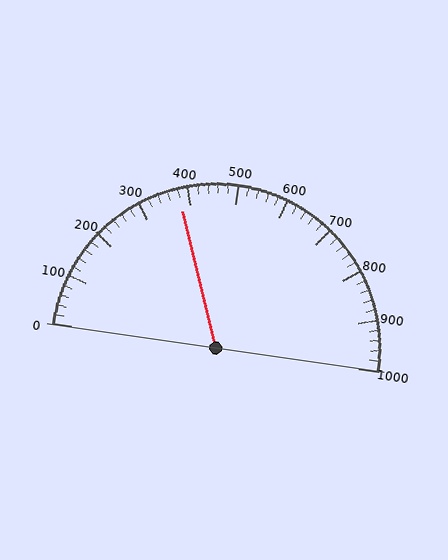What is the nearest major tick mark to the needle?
The nearest major tick mark is 400.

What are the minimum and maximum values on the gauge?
The gauge ranges from 0 to 1000.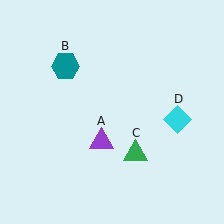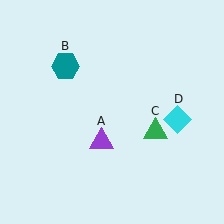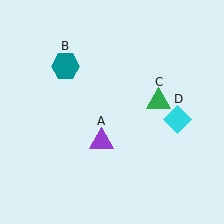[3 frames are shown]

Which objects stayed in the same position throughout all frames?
Purple triangle (object A) and teal hexagon (object B) and cyan diamond (object D) remained stationary.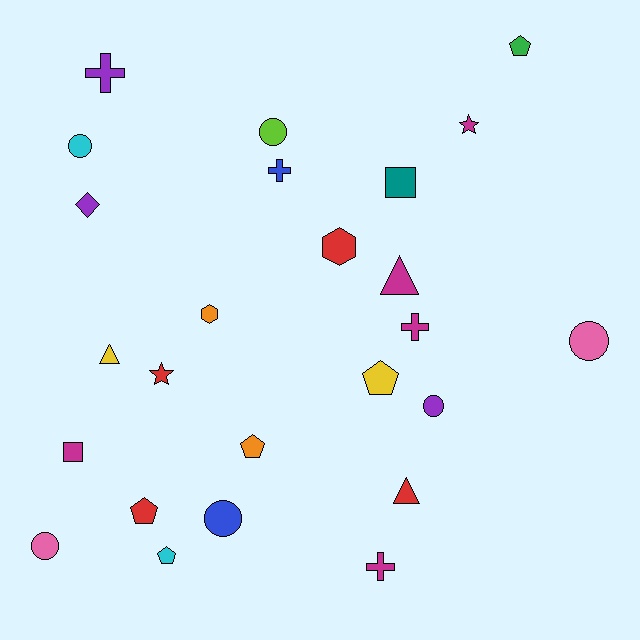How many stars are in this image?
There are 2 stars.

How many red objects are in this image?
There are 4 red objects.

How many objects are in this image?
There are 25 objects.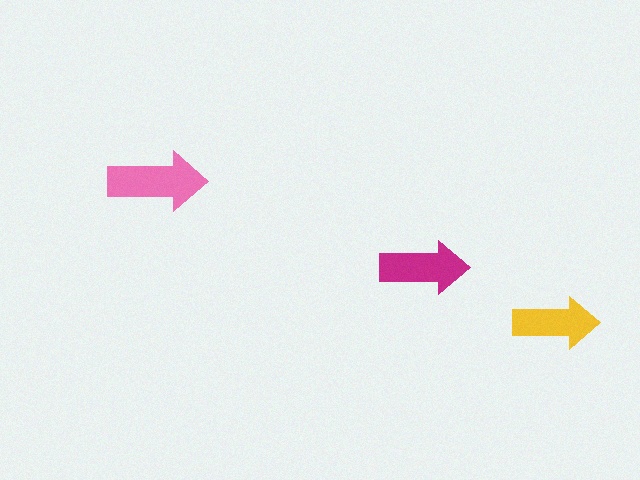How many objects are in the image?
There are 3 objects in the image.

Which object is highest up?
The pink arrow is topmost.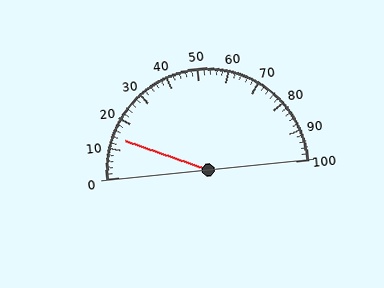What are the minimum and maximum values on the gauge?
The gauge ranges from 0 to 100.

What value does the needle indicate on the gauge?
The needle indicates approximately 14.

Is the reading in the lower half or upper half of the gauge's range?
The reading is in the lower half of the range (0 to 100).